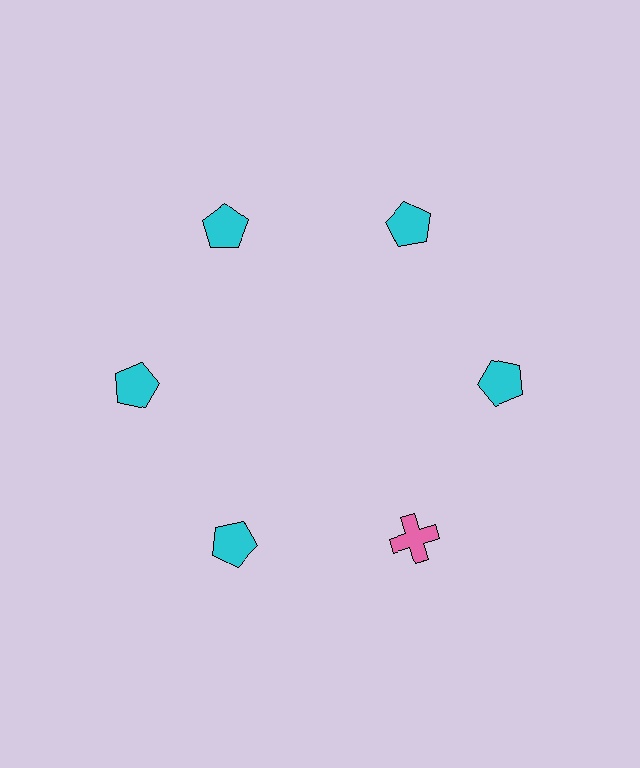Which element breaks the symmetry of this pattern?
The pink cross at roughly the 5 o'clock position breaks the symmetry. All other shapes are cyan pentagons.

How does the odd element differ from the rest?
It differs in both color (pink instead of cyan) and shape (cross instead of pentagon).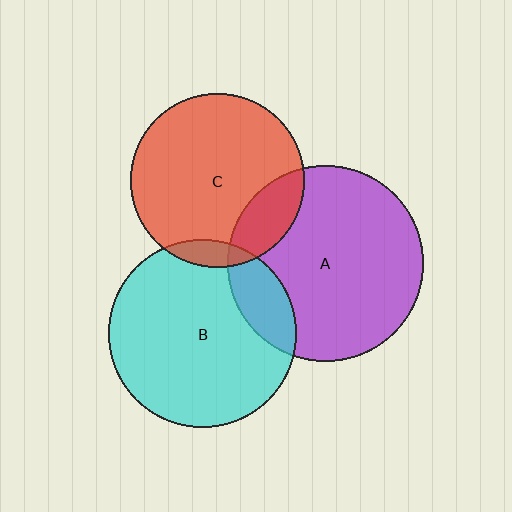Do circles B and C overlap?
Yes.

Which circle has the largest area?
Circle A (purple).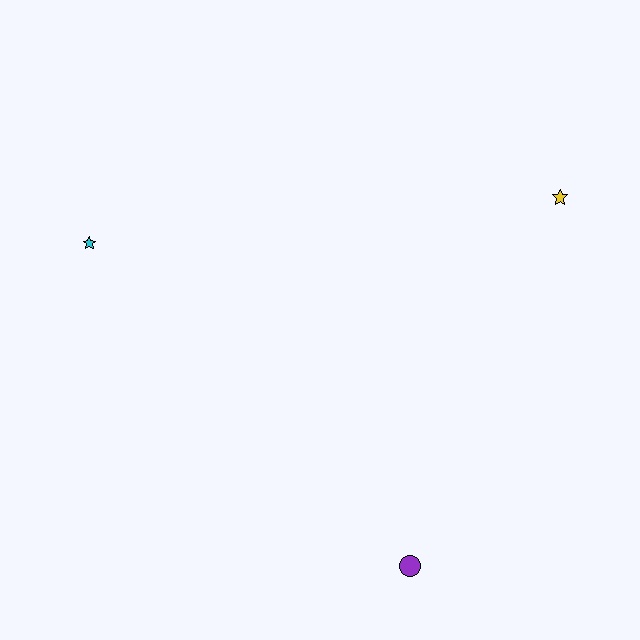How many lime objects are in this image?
There are no lime objects.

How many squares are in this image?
There are no squares.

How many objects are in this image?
There are 3 objects.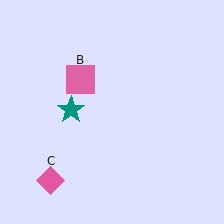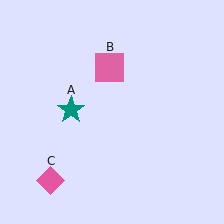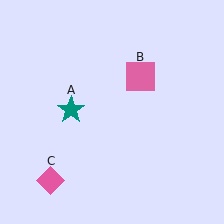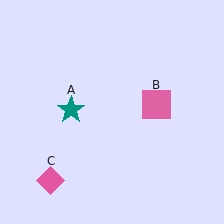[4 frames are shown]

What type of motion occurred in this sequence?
The pink square (object B) rotated clockwise around the center of the scene.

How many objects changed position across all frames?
1 object changed position: pink square (object B).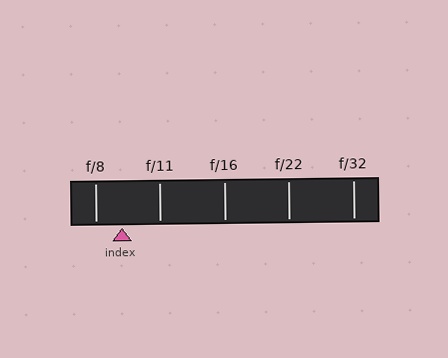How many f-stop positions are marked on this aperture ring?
There are 5 f-stop positions marked.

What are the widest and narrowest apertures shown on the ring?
The widest aperture shown is f/8 and the narrowest is f/32.